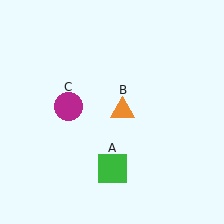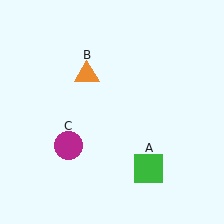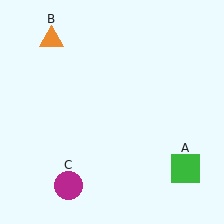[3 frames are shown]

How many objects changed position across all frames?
3 objects changed position: green square (object A), orange triangle (object B), magenta circle (object C).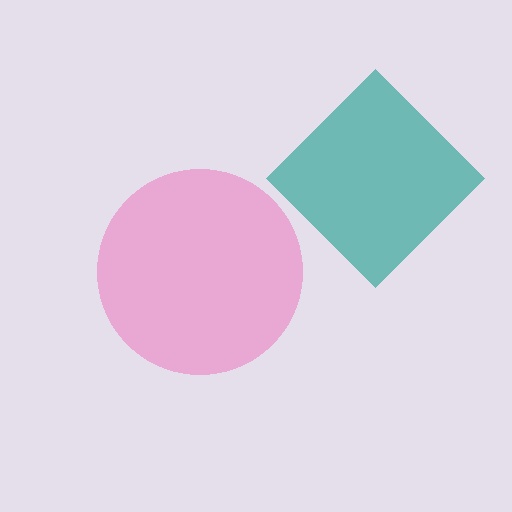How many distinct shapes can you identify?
There are 2 distinct shapes: a teal diamond, a pink circle.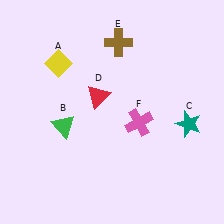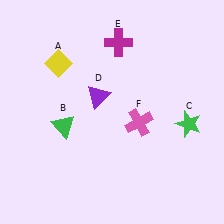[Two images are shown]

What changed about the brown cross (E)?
In Image 1, E is brown. In Image 2, it changed to magenta.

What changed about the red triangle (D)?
In Image 1, D is red. In Image 2, it changed to purple.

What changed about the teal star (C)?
In Image 1, C is teal. In Image 2, it changed to green.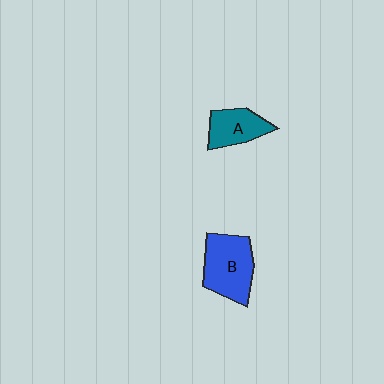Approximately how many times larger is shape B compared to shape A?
Approximately 1.5 times.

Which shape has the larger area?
Shape B (blue).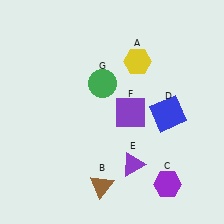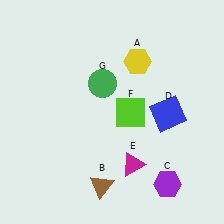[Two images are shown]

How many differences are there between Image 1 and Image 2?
There are 2 differences between the two images.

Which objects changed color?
E changed from purple to magenta. F changed from purple to lime.